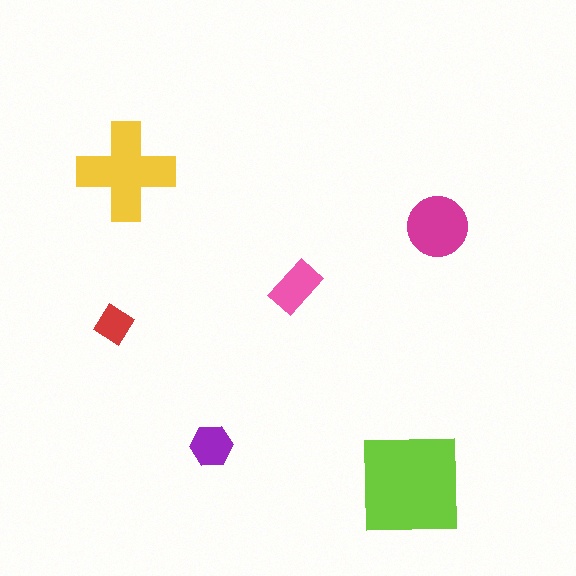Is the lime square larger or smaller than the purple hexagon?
Larger.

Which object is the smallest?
The red diamond.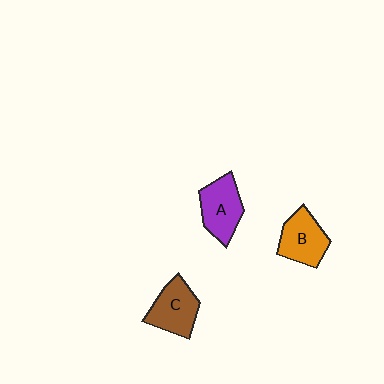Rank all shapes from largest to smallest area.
From largest to smallest: A (purple), C (brown), B (orange).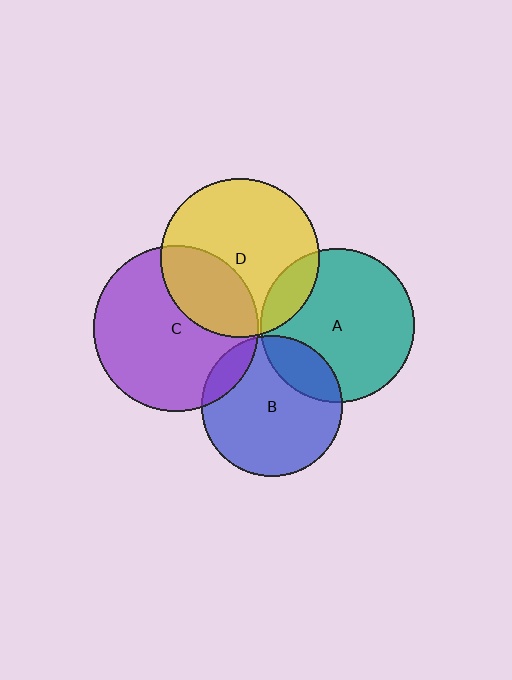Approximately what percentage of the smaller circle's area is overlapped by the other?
Approximately 20%.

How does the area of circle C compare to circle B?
Approximately 1.4 times.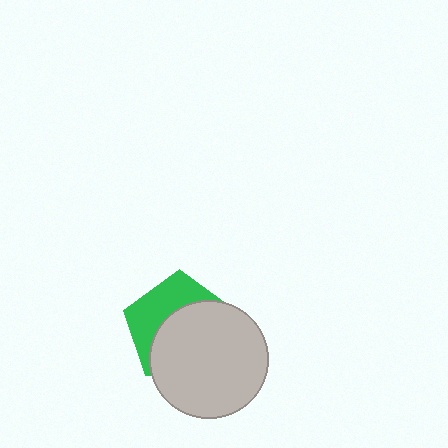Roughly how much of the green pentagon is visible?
A small part of it is visible (roughly 39%).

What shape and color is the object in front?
The object in front is a light gray circle.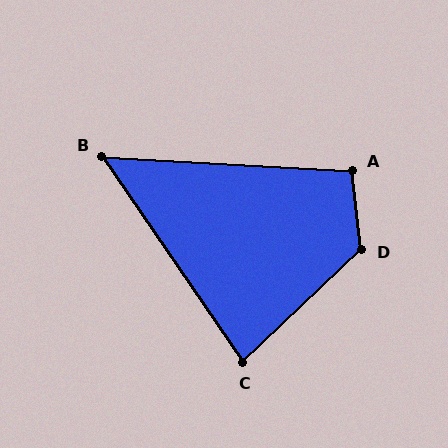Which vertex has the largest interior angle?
D, at approximately 128 degrees.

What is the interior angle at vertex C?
Approximately 81 degrees (acute).